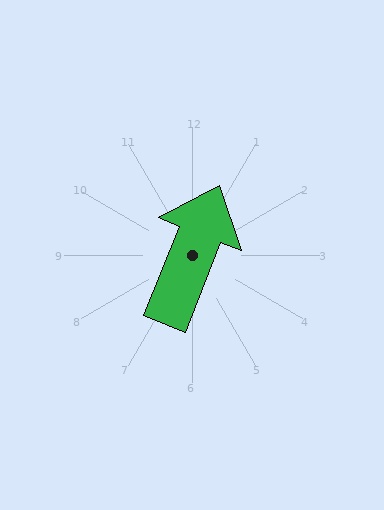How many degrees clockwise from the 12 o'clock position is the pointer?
Approximately 22 degrees.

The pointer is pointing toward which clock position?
Roughly 1 o'clock.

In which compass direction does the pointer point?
North.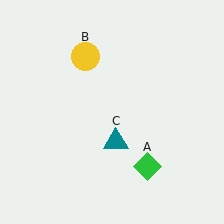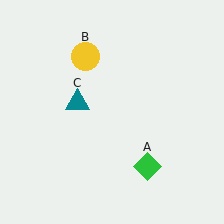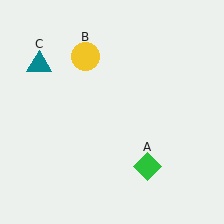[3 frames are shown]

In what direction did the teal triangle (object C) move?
The teal triangle (object C) moved up and to the left.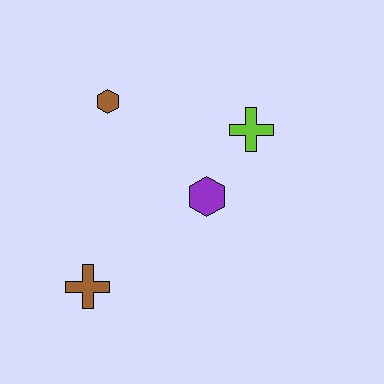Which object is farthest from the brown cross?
The lime cross is farthest from the brown cross.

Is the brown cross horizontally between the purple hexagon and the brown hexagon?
No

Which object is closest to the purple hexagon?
The lime cross is closest to the purple hexagon.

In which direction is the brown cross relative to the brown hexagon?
The brown cross is below the brown hexagon.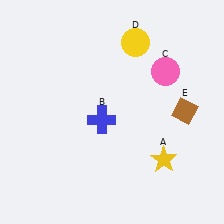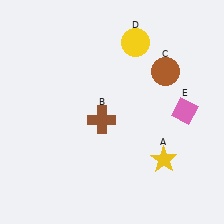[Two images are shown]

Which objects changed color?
B changed from blue to brown. C changed from pink to brown. E changed from brown to pink.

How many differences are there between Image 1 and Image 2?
There are 3 differences between the two images.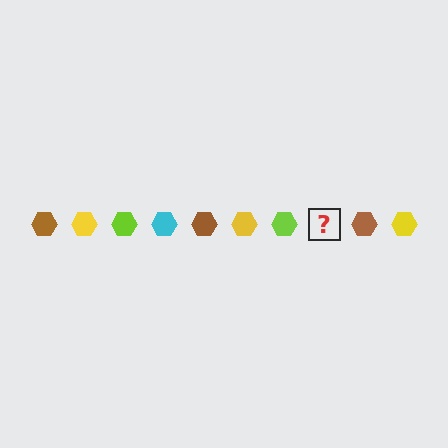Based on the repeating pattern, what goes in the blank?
The blank should be a cyan hexagon.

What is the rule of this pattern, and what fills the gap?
The rule is that the pattern cycles through brown, yellow, lime, cyan hexagons. The gap should be filled with a cyan hexagon.